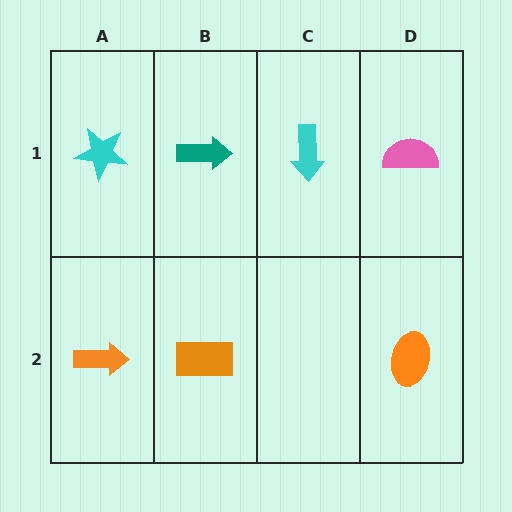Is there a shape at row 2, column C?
No, that cell is empty.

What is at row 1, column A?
A cyan star.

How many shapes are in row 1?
4 shapes.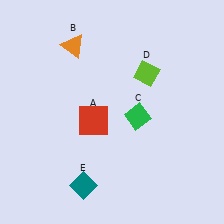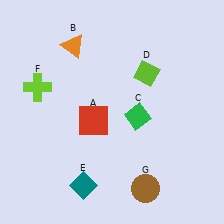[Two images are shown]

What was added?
A lime cross (F), a brown circle (G) were added in Image 2.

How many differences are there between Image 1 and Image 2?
There are 2 differences between the two images.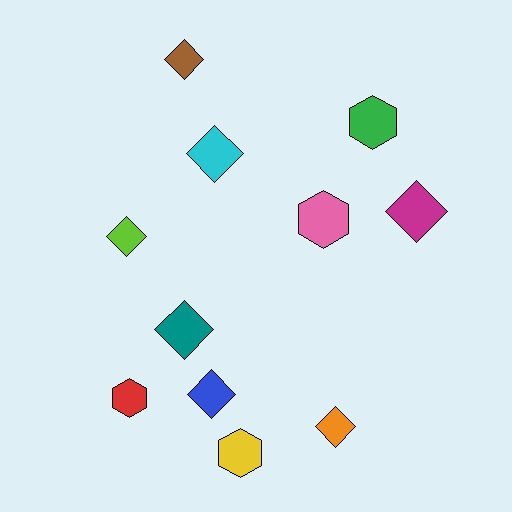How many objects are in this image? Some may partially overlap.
There are 11 objects.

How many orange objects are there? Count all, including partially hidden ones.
There is 1 orange object.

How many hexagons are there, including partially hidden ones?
There are 4 hexagons.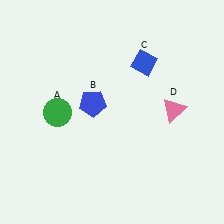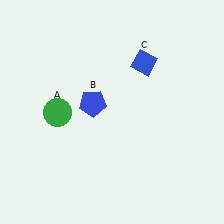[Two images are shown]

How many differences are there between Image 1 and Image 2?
There is 1 difference between the two images.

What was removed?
The pink triangle (D) was removed in Image 2.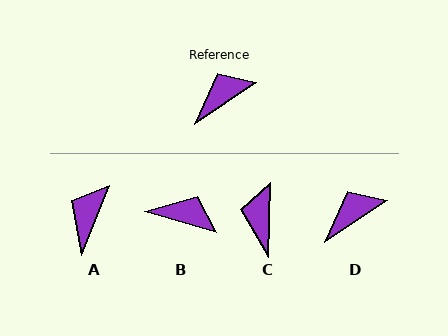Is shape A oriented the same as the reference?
No, it is off by about 35 degrees.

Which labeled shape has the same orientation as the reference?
D.